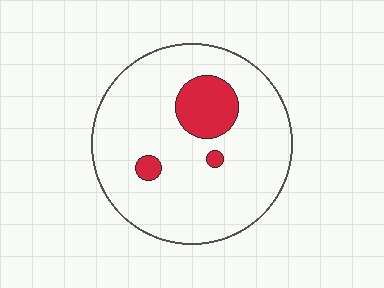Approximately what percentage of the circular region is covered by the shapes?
Approximately 15%.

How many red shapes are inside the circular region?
3.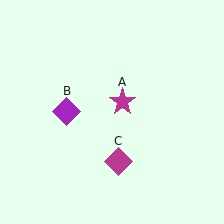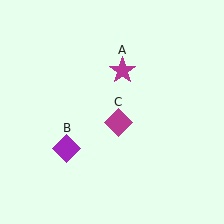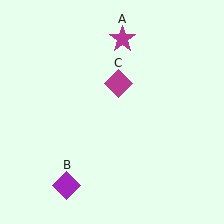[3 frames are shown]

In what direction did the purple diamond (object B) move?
The purple diamond (object B) moved down.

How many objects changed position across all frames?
3 objects changed position: magenta star (object A), purple diamond (object B), magenta diamond (object C).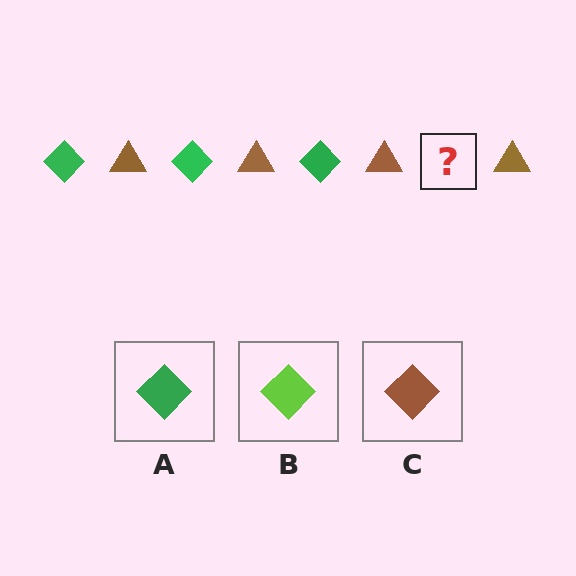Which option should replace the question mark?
Option A.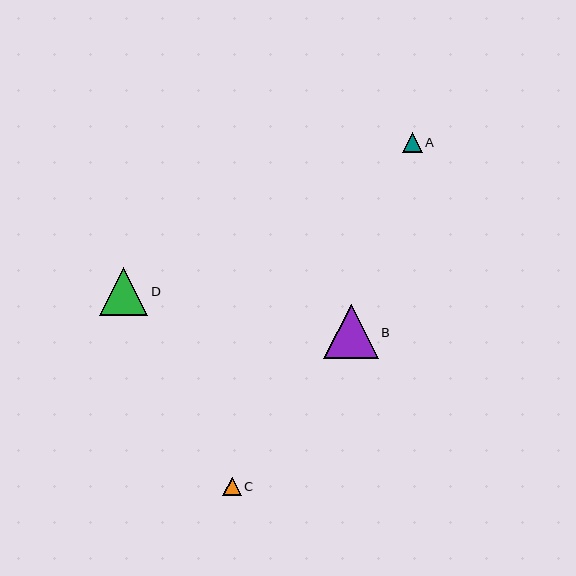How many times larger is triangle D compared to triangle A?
Triangle D is approximately 2.4 times the size of triangle A.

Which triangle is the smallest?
Triangle C is the smallest with a size of approximately 19 pixels.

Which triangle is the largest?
Triangle B is the largest with a size of approximately 55 pixels.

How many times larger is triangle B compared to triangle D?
Triangle B is approximately 1.1 times the size of triangle D.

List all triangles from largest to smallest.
From largest to smallest: B, D, A, C.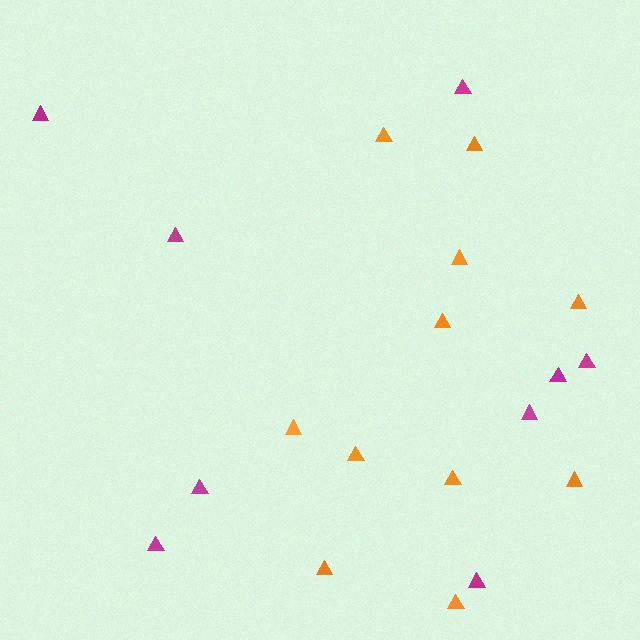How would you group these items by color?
There are 2 groups: one group of magenta triangles (9) and one group of orange triangles (11).